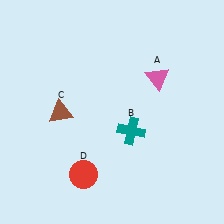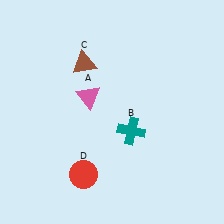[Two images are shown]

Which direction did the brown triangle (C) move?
The brown triangle (C) moved up.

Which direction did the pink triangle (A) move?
The pink triangle (A) moved left.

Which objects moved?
The objects that moved are: the pink triangle (A), the brown triangle (C).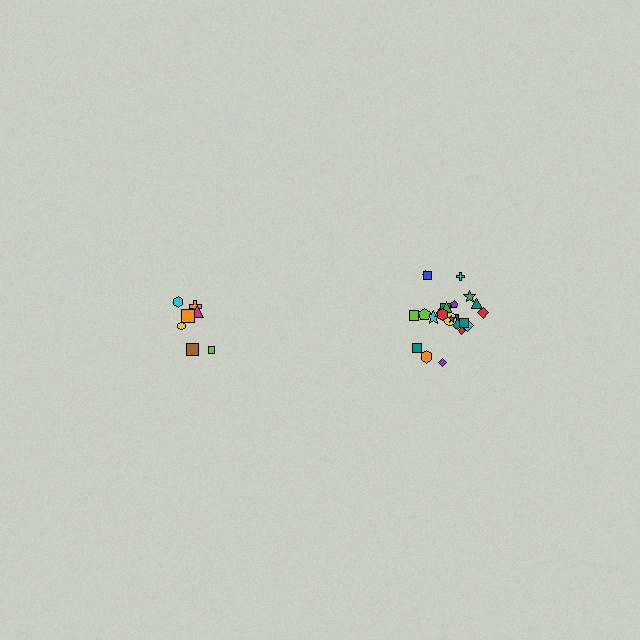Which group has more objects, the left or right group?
The right group.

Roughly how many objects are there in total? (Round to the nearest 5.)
Roughly 30 objects in total.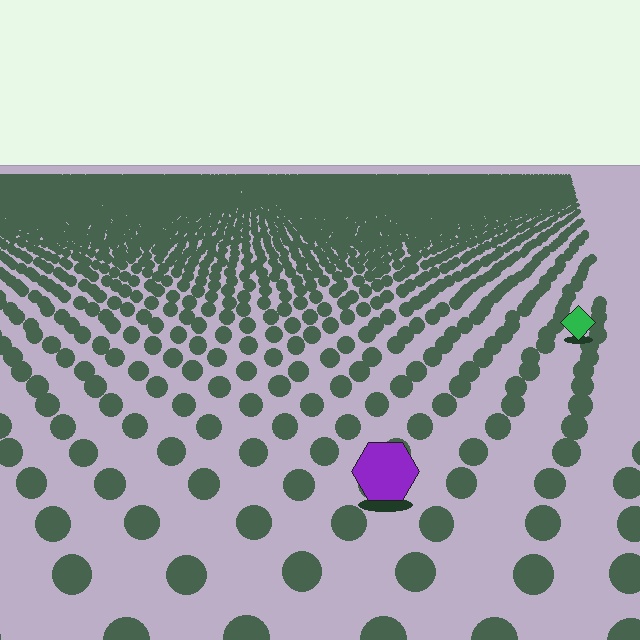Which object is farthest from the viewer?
The green diamond is farthest from the viewer. It appears smaller and the ground texture around it is denser.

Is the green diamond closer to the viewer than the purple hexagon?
No. The purple hexagon is closer — you can tell from the texture gradient: the ground texture is coarser near it.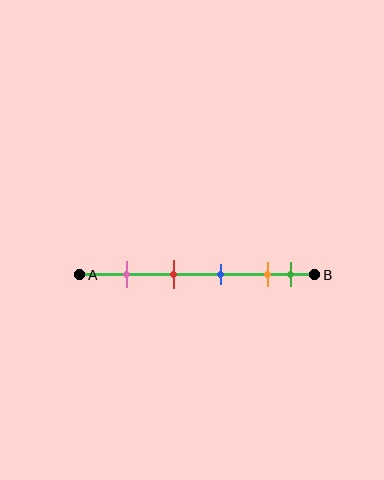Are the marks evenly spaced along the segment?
No, the marks are not evenly spaced.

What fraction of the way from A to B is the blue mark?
The blue mark is approximately 60% (0.6) of the way from A to B.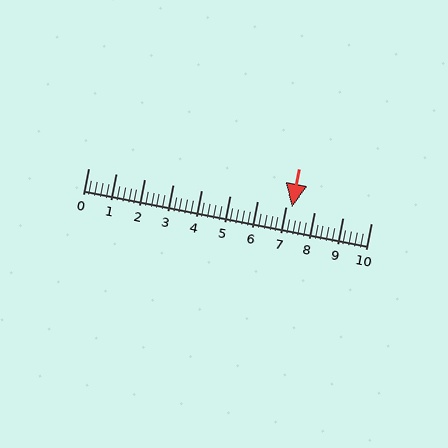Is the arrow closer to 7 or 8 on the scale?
The arrow is closer to 7.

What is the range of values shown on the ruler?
The ruler shows values from 0 to 10.